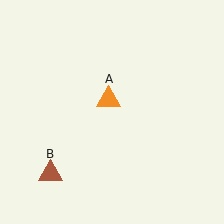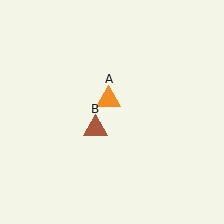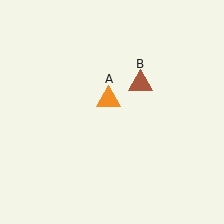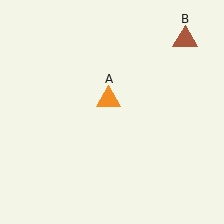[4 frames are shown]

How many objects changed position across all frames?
1 object changed position: brown triangle (object B).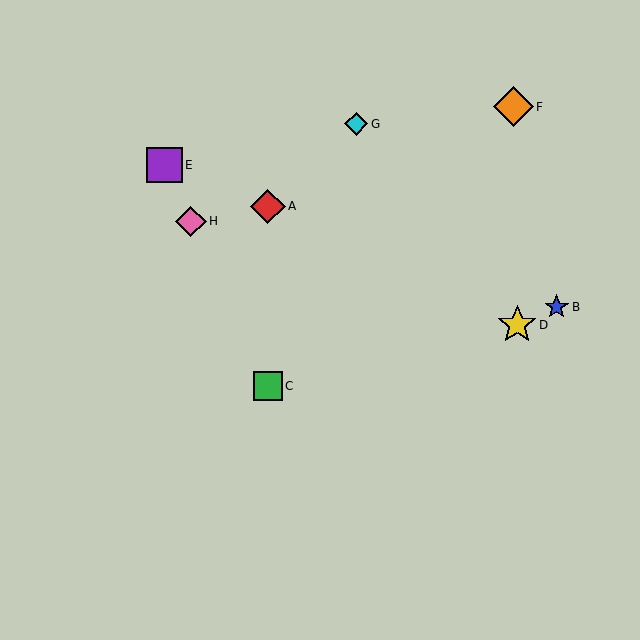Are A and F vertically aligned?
No, A is at x≈268 and F is at x≈513.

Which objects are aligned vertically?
Objects A, C are aligned vertically.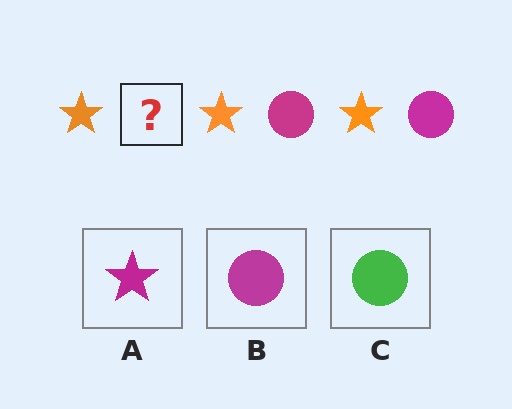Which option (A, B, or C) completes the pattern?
B.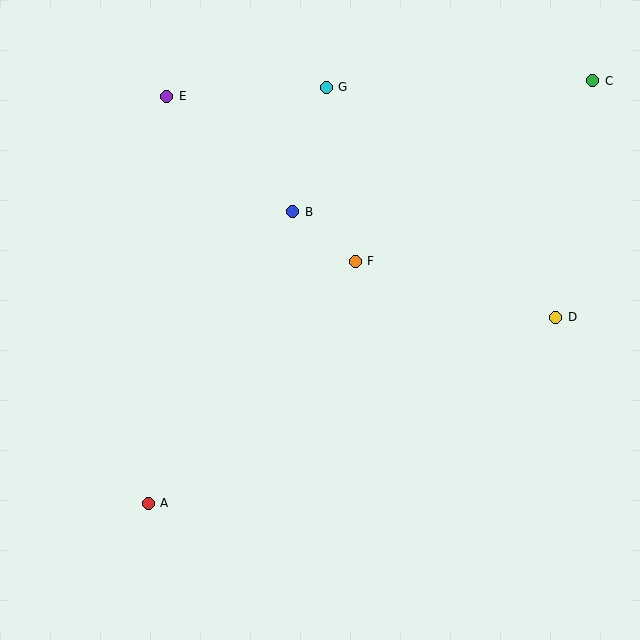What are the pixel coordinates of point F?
Point F is at (355, 261).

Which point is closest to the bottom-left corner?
Point A is closest to the bottom-left corner.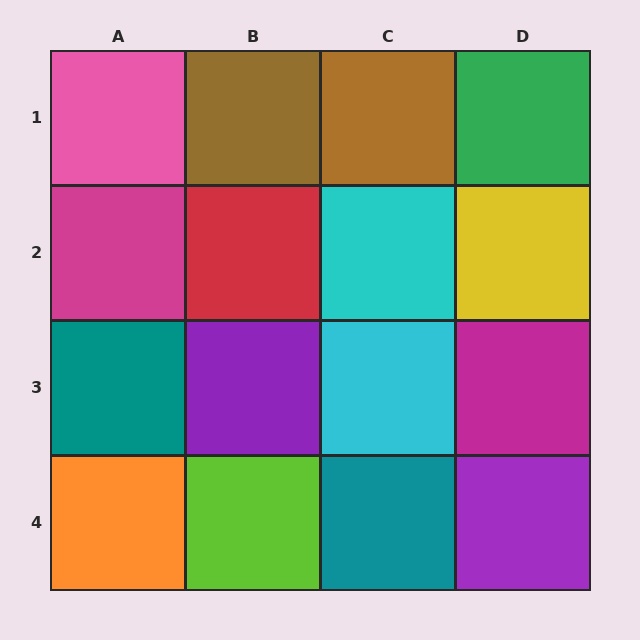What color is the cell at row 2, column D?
Yellow.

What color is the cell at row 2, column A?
Magenta.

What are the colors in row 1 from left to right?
Pink, brown, brown, green.